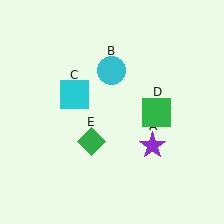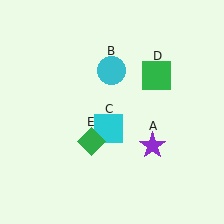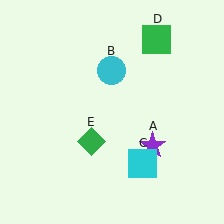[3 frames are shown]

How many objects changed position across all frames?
2 objects changed position: cyan square (object C), green square (object D).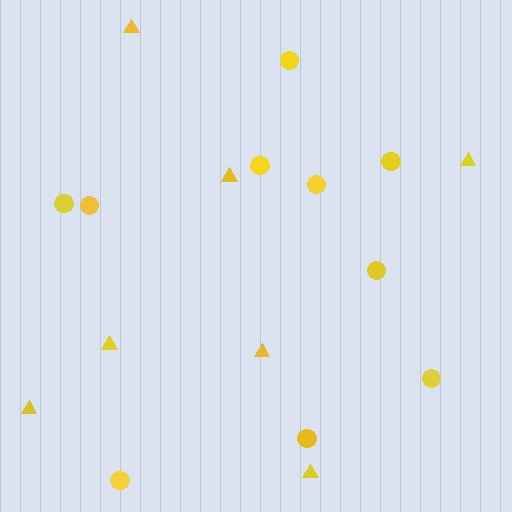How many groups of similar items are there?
There are 2 groups: one group of triangles (7) and one group of circles (10).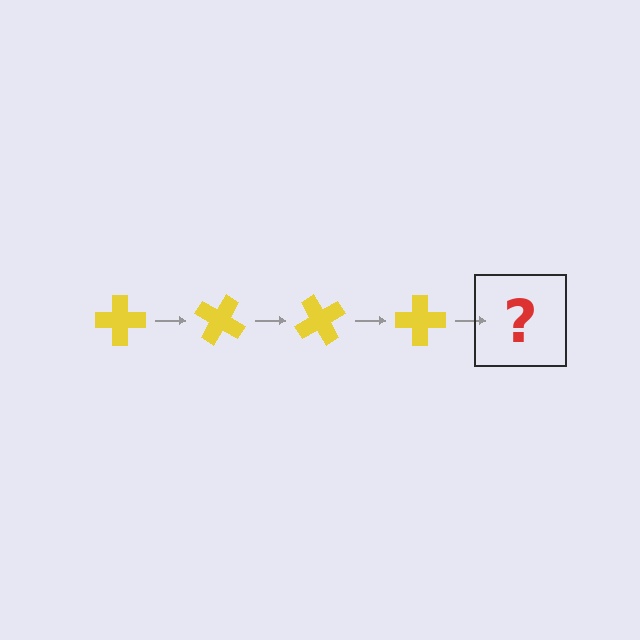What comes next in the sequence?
The next element should be a yellow cross rotated 120 degrees.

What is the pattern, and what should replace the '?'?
The pattern is that the cross rotates 30 degrees each step. The '?' should be a yellow cross rotated 120 degrees.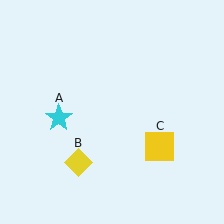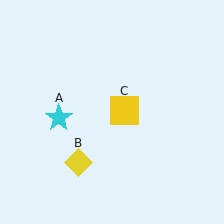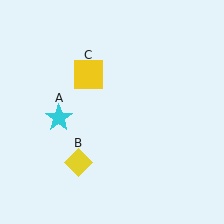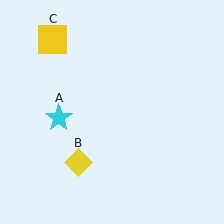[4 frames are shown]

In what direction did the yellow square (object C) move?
The yellow square (object C) moved up and to the left.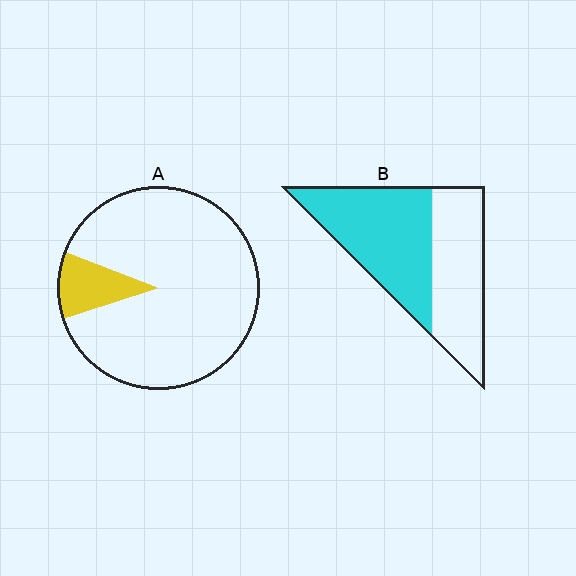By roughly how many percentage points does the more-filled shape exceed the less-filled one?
By roughly 45 percentage points (B over A).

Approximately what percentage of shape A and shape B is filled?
A is approximately 10% and B is approximately 55%.